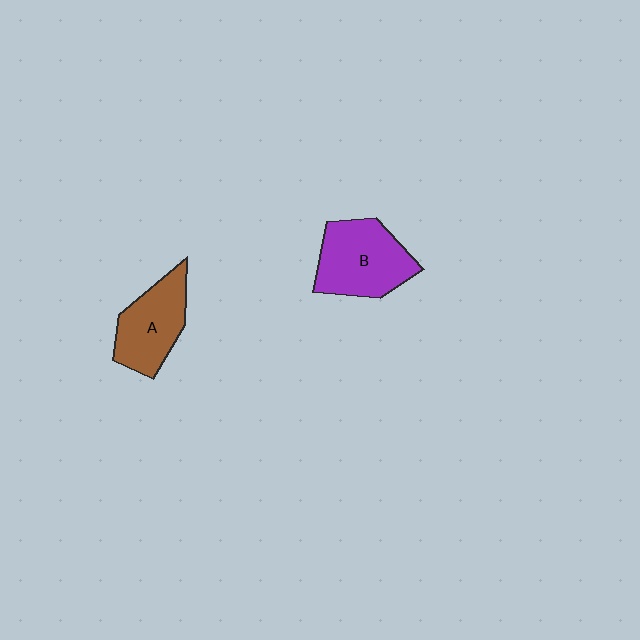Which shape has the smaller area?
Shape A (brown).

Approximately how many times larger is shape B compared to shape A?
Approximately 1.2 times.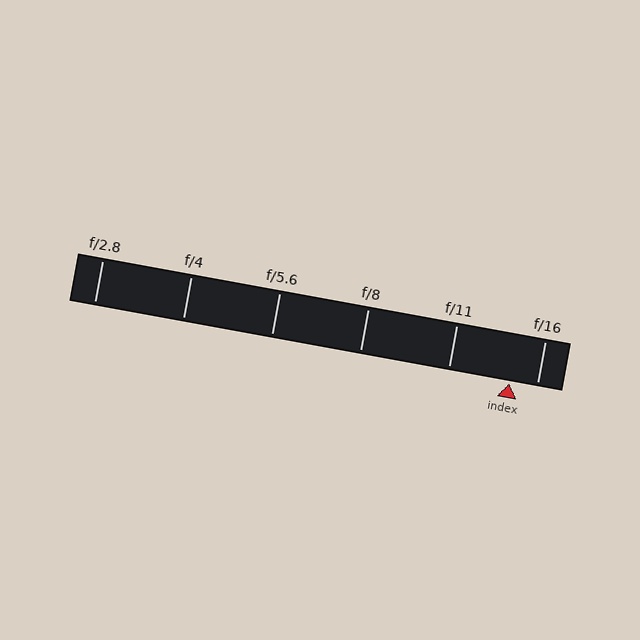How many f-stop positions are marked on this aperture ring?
There are 6 f-stop positions marked.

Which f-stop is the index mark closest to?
The index mark is closest to f/16.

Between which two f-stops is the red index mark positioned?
The index mark is between f/11 and f/16.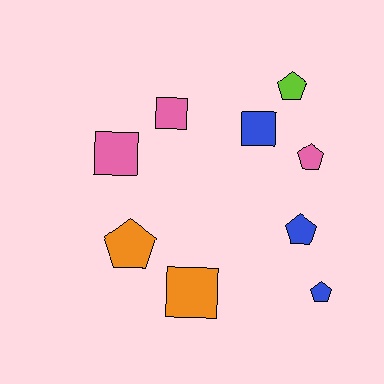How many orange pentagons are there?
There is 1 orange pentagon.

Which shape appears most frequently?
Pentagon, with 5 objects.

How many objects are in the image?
There are 9 objects.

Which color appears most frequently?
Pink, with 3 objects.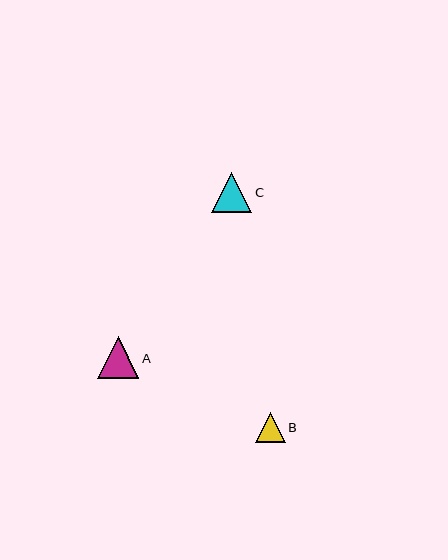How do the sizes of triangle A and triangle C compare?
Triangle A and triangle C are approximately the same size.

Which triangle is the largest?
Triangle A is the largest with a size of approximately 42 pixels.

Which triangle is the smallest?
Triangle B is the smallest with a size of approximately 30 pixels.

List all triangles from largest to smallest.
From largest to smallest: A, C, B.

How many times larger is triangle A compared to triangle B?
Triangle A is approximately 1.4 times the size of triangle B.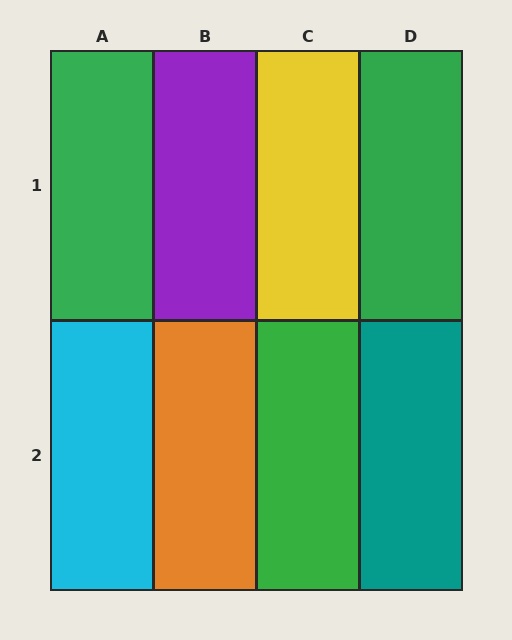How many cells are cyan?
1 cell is cyan.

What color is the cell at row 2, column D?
Teal.